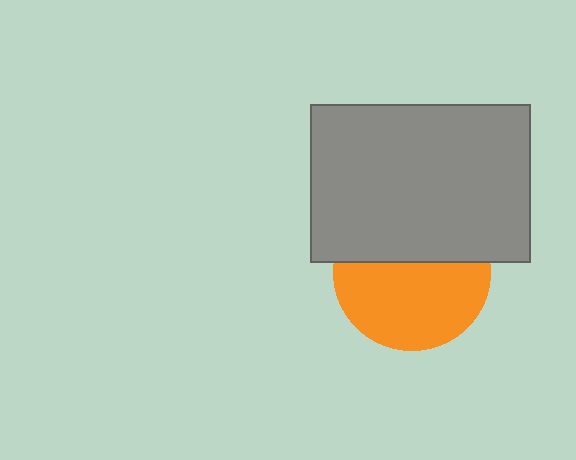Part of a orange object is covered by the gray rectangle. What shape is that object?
It is a circle.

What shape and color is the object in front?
The object in front is a gray rectangle.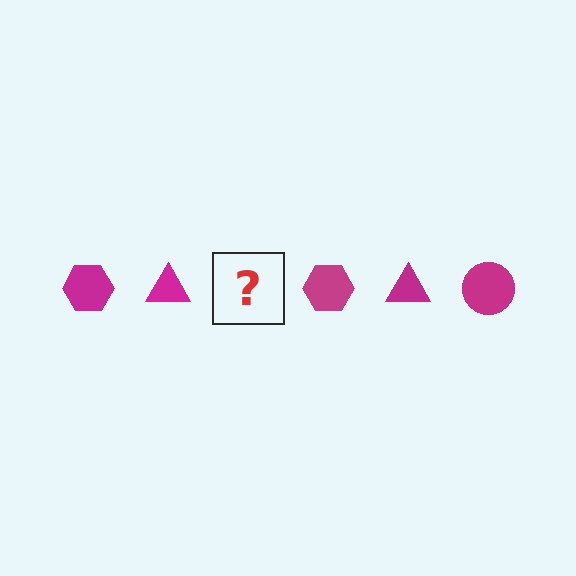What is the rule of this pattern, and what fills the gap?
The rule is that the pattern cycles through hexagon, triangle, circle shapes in magenta. The gap should be filled with a magenta circle.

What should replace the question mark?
The question mark should be replaced with a magenta circle.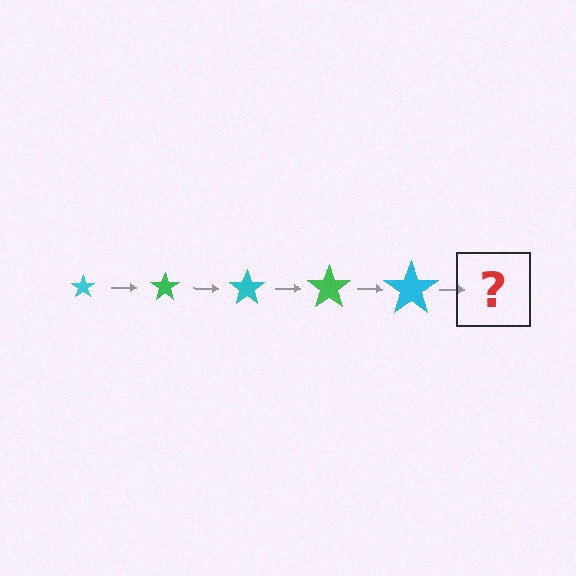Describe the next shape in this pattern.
It should be a green star, larger than the previous one.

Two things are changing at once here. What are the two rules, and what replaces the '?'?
The two rules are that the star grows larger each step and the color cycles through cyan and green. The '?' should be a green star, larger than the previous one.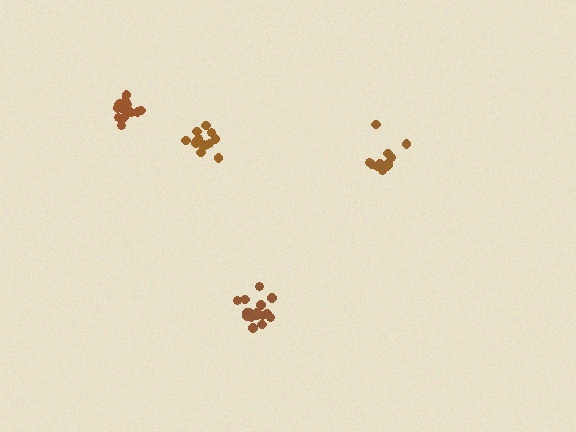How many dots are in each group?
Group 1: 12 dots, Group 2: 16 dots, Group 3: 15 dots, Group 4: 13 dots (56 total).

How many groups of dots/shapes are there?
There are 4 groups.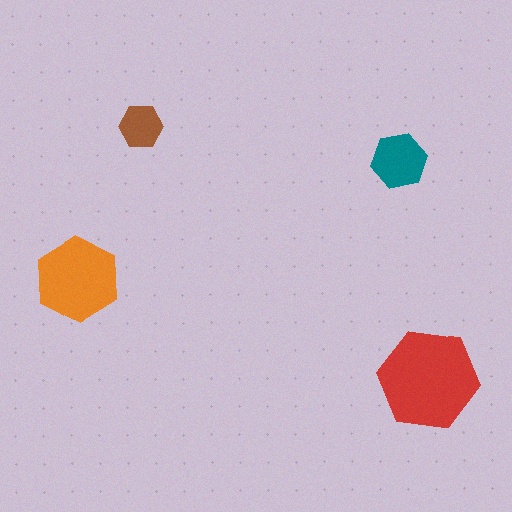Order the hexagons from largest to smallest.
the red one, the orange one, the teal one, the brown one.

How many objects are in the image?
There are 4 objects in the image.